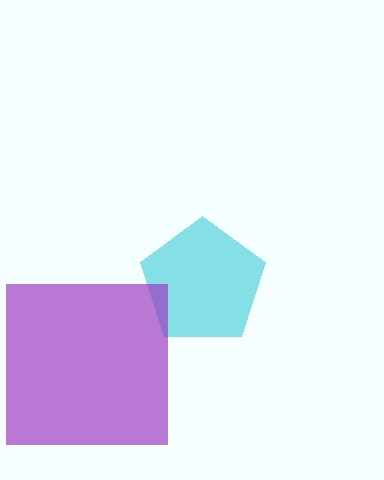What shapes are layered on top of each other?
The layered shapes are: a cyan pentagon, a purple square.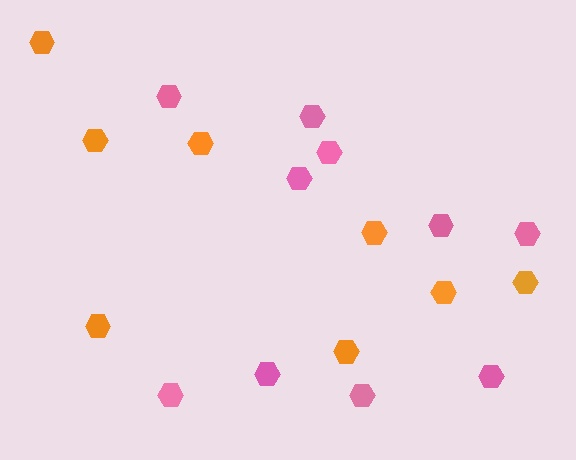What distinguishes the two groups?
There are 2 groups: one group of orange hexagons (8) and one group of pink hexagons (10).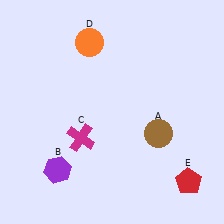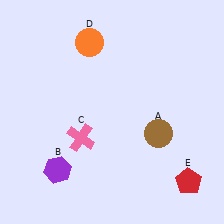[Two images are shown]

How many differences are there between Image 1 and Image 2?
There is 1 difference between the two images.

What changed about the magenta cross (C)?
In Image 1, C is magenta. In Image 2, it changed to pink.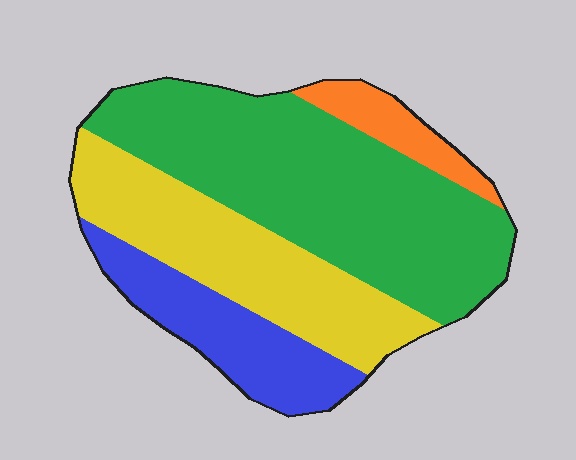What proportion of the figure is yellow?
Yellow takes up about one quarter (1/4) of the figure.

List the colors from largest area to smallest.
From largest to smallest: green, yellow, blue, orange.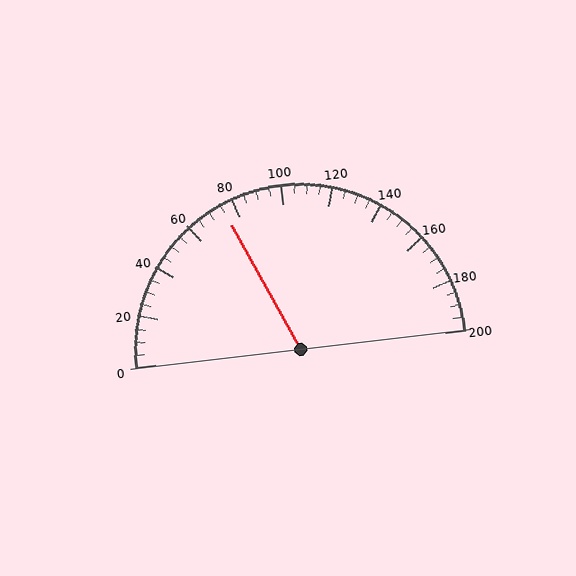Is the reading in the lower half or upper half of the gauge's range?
The reading is in the lower half of the range (0 to 200).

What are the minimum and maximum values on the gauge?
The gauge ranges from 0 to 200.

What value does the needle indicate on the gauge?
The needle indicates approximately 75.